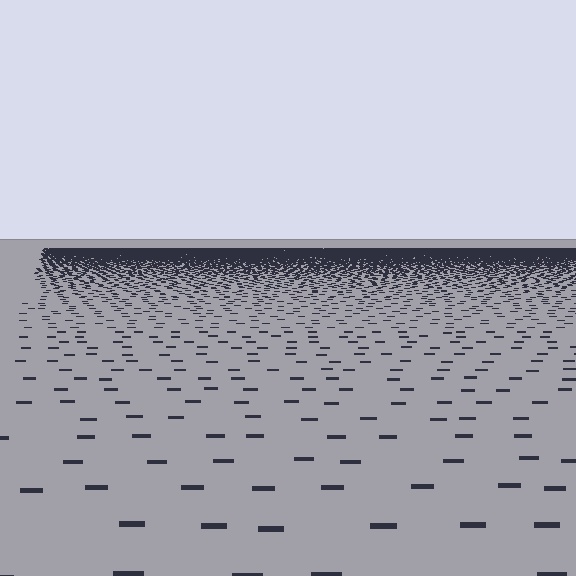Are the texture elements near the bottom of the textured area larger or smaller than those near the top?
Larger. Near the bottom, elements are closer to the viewer and appear at a bigger on-screen size.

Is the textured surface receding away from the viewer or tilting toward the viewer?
The surface is receding away from the viewer. Texture elements get smaller and denser toward the top.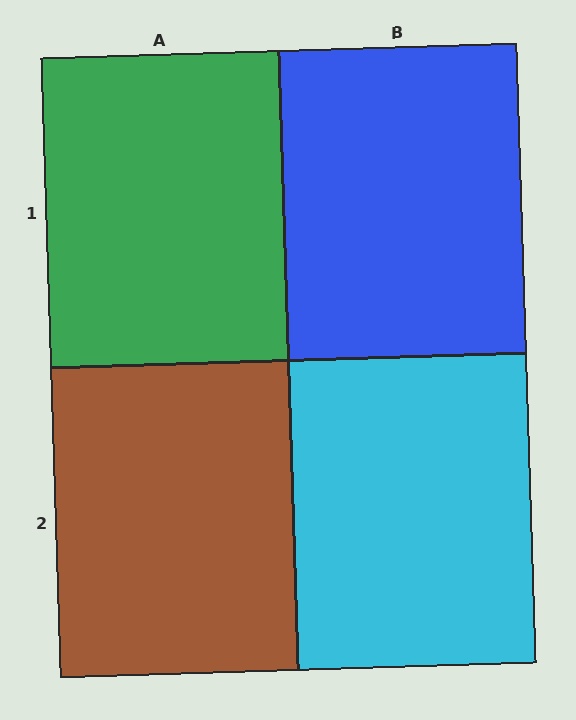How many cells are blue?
1 cell is blue.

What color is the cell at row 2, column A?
Brown.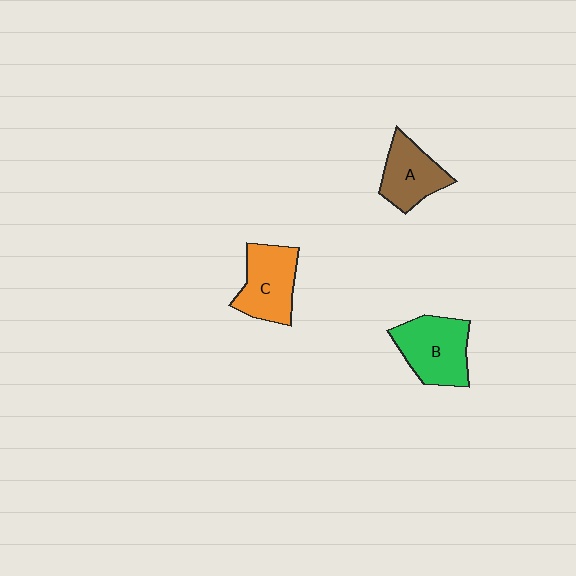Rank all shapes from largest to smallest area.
From largest to smallest: B (green), C (orange), A (brown).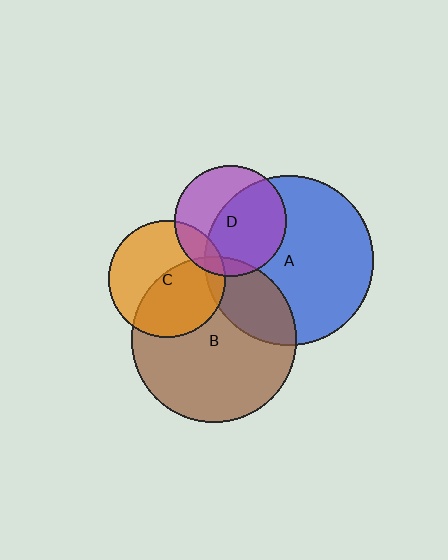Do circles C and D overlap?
Yes.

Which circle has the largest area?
Circle A (blue).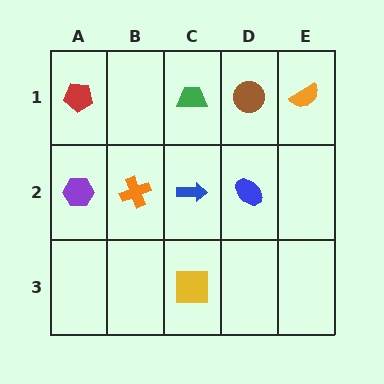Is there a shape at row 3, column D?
No, that cell is empty.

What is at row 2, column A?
A purple hexagon.